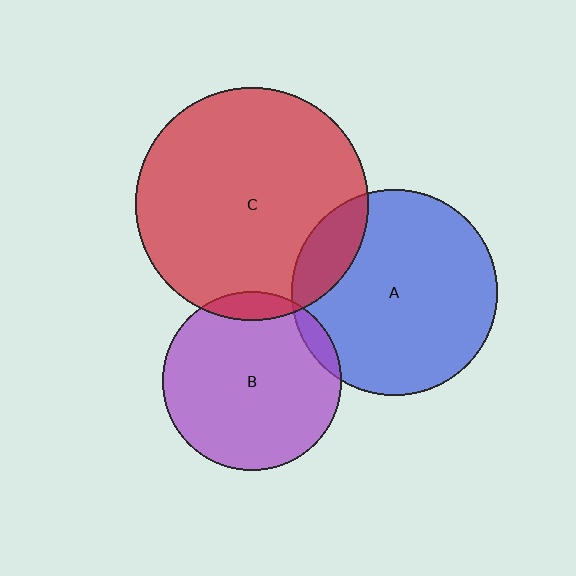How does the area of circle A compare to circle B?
Approximately 1.3 times.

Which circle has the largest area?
Circle C (red).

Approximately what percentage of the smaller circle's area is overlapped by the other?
Approximately 10%.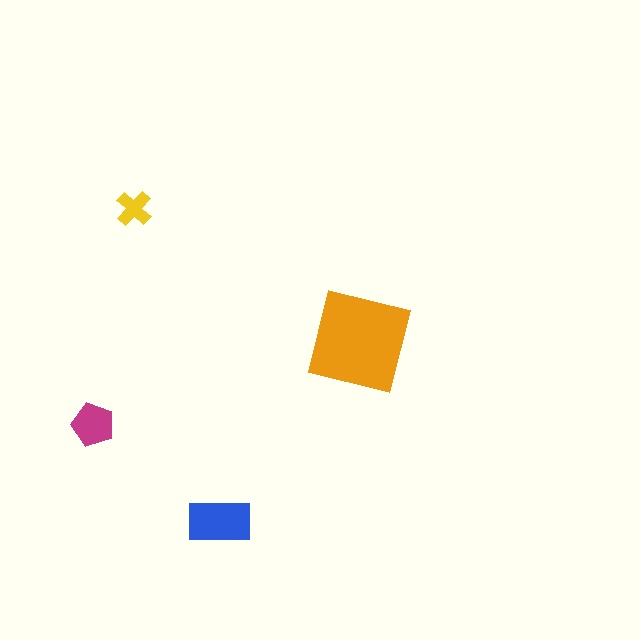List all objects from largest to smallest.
The orange square, the blue rectangle, the magenta pentagon, the yellow cross.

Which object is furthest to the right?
The orange square is rightmost.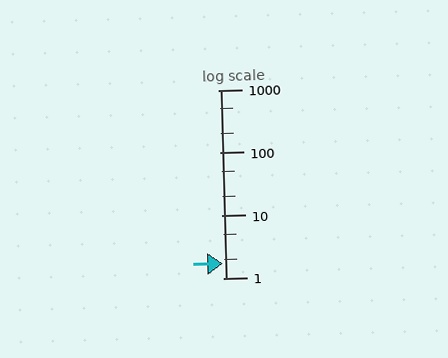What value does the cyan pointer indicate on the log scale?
The pointer indicates approximately 1.7.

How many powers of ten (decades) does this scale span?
The scale spans 3 decades, from 1 to 1000.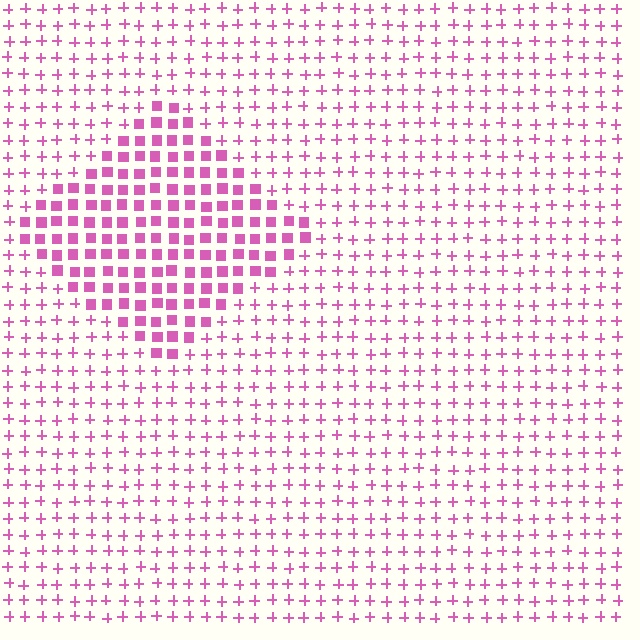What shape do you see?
I see a diamond.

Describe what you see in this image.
The image is filled with small pink elements arranged in a uniform grid. A diamond-shaped region contains squares, while the surrounding area contains plus signs. The boundary is defined purely by the change in element shape.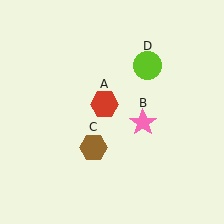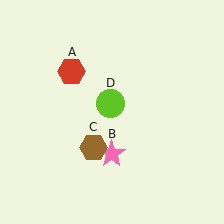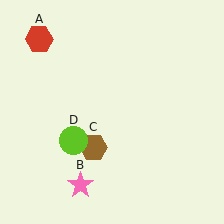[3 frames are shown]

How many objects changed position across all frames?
3 objects changed position: red hexagon (object A), pink star (object B), lime circle (object D).